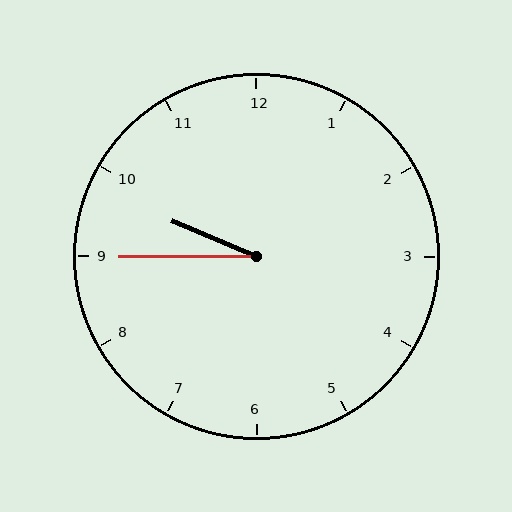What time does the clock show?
9:45.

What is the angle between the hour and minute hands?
Approximately 22 degrees.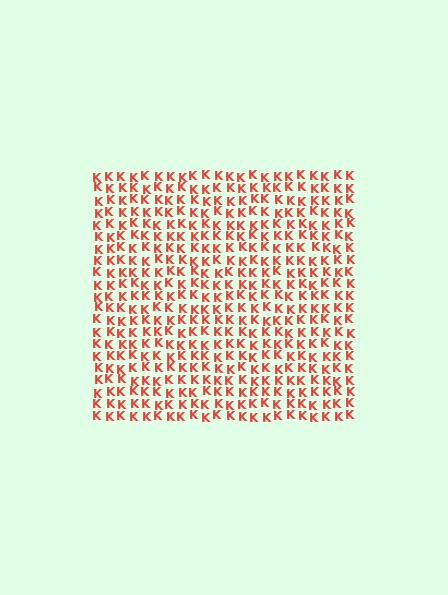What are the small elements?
The small elements are letter K's.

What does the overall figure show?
The overall figure shows a square.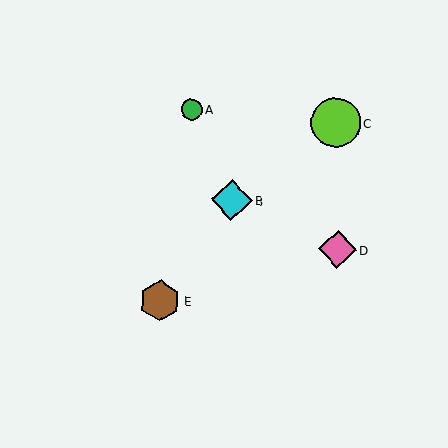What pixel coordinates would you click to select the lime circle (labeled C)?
Click at (336, 123) to select the lime circle C.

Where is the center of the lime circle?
The center of the lime circle is at (336, 123).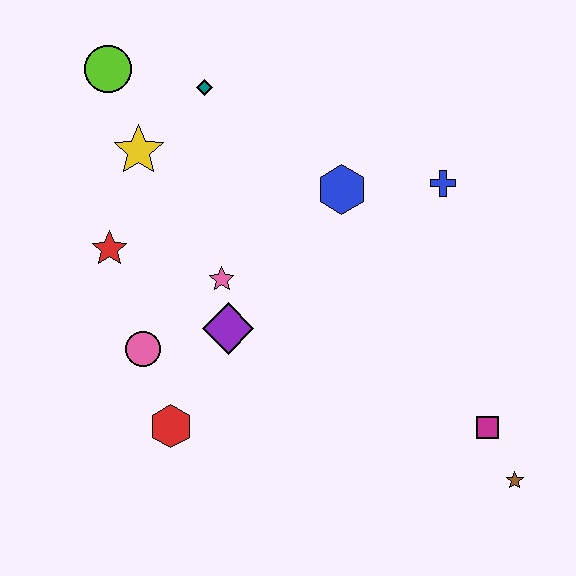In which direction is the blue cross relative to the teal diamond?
The blue cross is to the right of the teal diamond.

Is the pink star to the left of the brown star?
Yes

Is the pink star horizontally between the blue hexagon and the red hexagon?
Yes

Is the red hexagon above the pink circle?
No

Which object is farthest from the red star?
The brown star is farthest from the red star.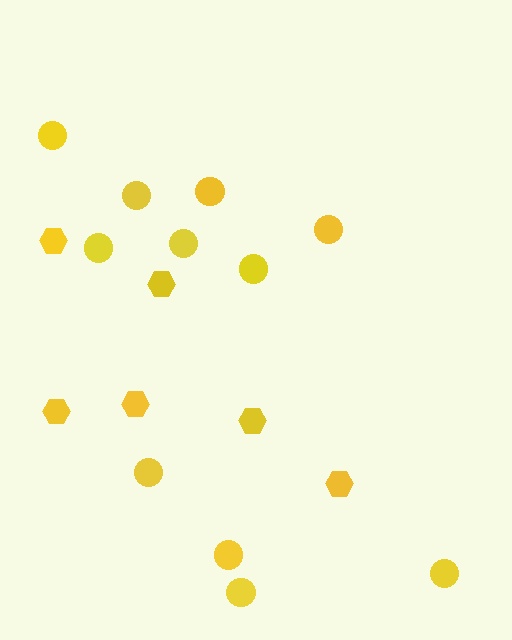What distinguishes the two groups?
There are 2 groups: one group of circles (11) and one group of hexagons (6).